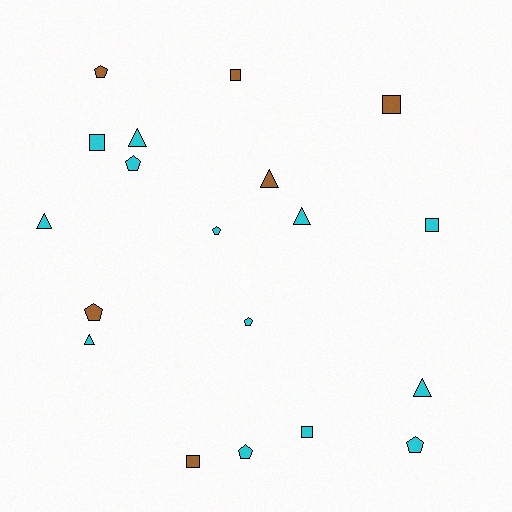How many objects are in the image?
There are 19 objects.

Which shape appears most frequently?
Pentagon, with 7 objects.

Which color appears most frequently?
Cyan, with 13 objects.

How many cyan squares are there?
There are 3 cyan squares.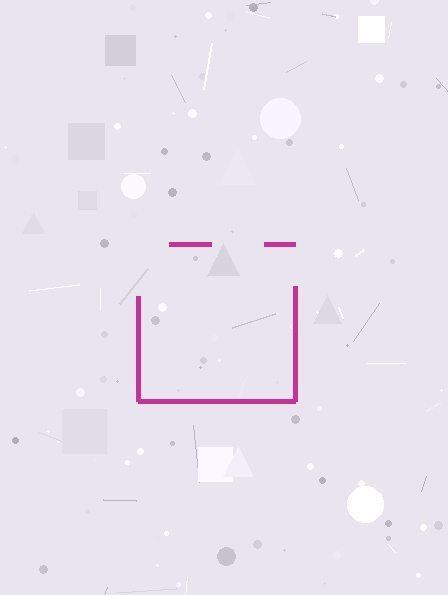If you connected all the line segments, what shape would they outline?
They would outline a square.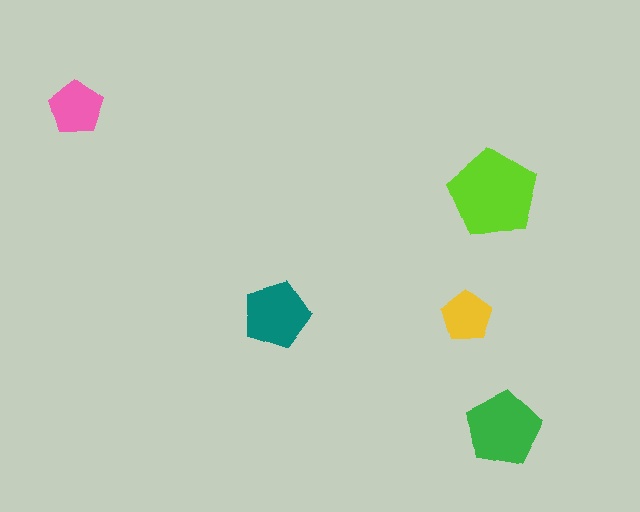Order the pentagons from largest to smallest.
the lime one, the green one, the teal one, the pink one, the yellow one.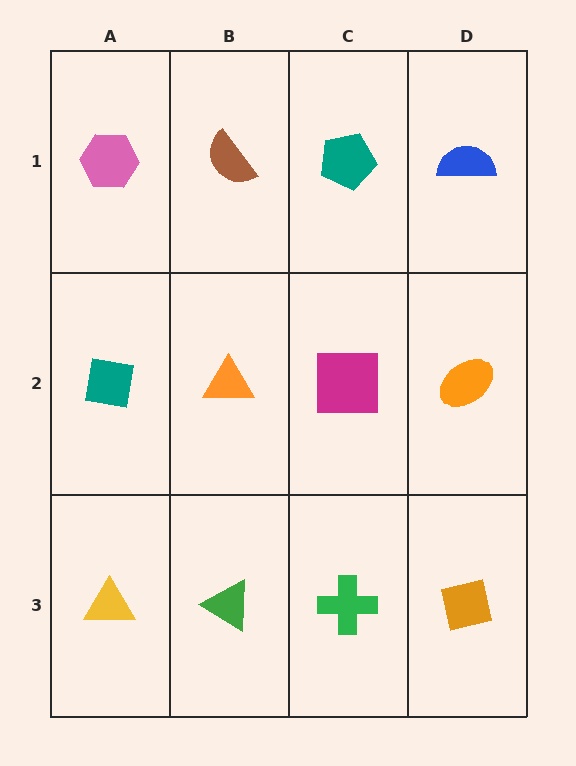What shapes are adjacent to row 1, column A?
A teal square (row 2, column A), a brown semicircle (row 1, column B).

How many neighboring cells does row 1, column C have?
3.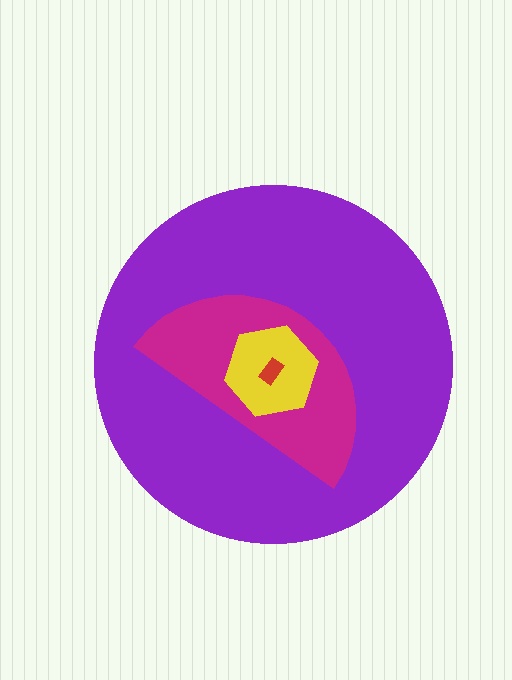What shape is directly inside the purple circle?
The magenta semicircle.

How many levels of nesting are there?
4.